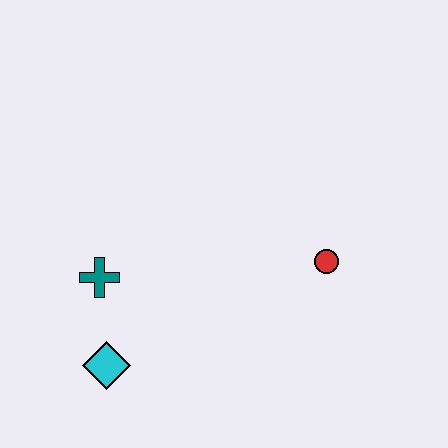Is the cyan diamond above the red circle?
No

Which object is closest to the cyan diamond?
The teal cross is closest to the cyan diamond.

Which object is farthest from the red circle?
The cyan diamond is farthest from the red circle.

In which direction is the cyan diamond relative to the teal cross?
The cyan diamond is below the teal cross.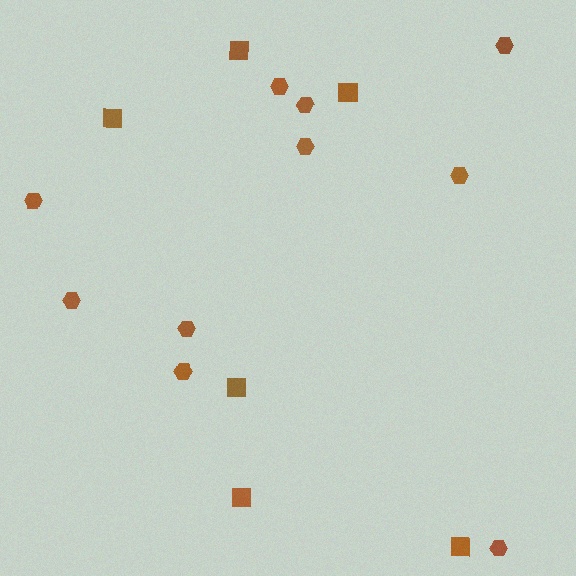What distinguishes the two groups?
There are 2 groups: one group of squares (6) and one group of hexagons (10).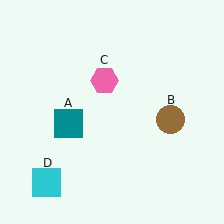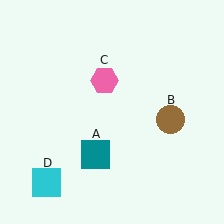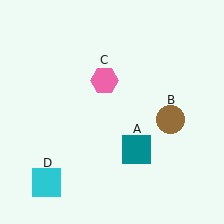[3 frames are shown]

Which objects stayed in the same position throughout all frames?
Brown circle (object B) and pink hexagon (object C) and cyan square (object D) remained stationary.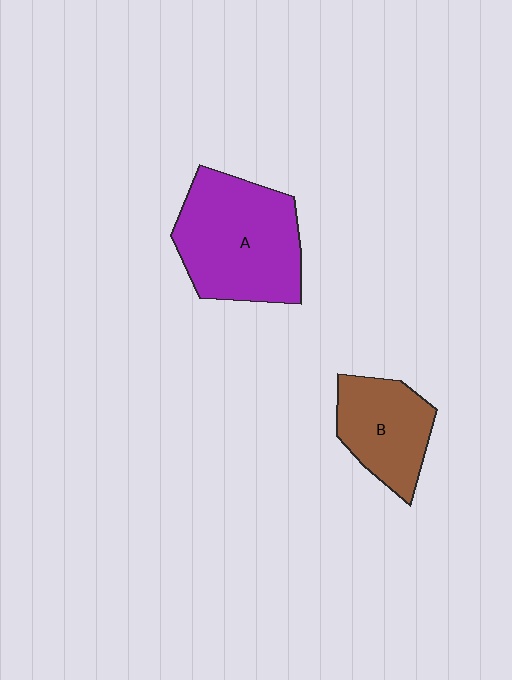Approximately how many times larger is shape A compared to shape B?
Approximately 1.6 times.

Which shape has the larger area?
Shape A (purple).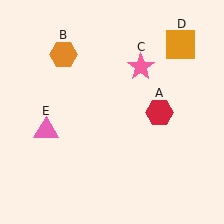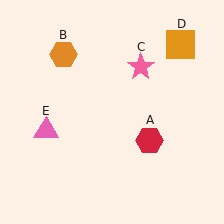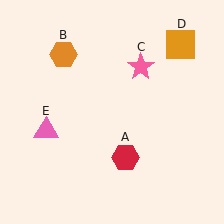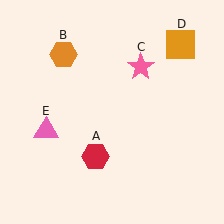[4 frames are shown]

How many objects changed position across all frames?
1 object changed position: red hexagon (object A).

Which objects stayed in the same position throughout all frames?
Orange hexagon (object B) and pink star (object C) and orange square (object D) and pink triangle (object E) remained stationary.